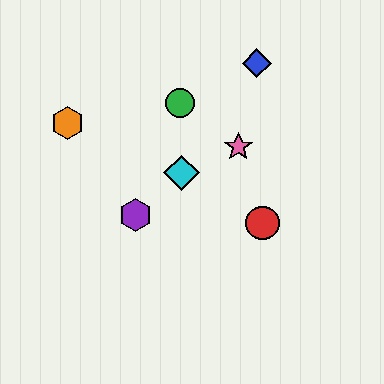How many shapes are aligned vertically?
2 shapes (the yellow diamond, the purple hexagon) are aligned vertically.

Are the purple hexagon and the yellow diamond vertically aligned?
Yes, both are at x≈136.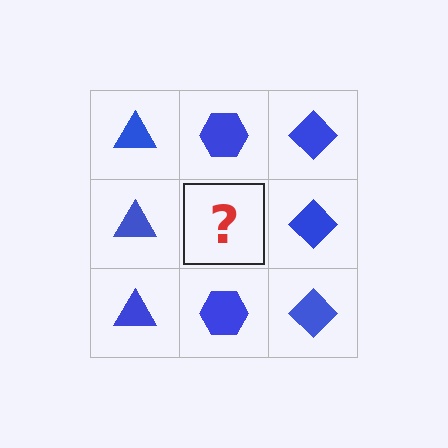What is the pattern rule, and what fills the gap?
The rule is that each column has a consistent shape. The gap should be filled with a blue hexagon.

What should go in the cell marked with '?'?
The missing cell should contain a blue hexagon.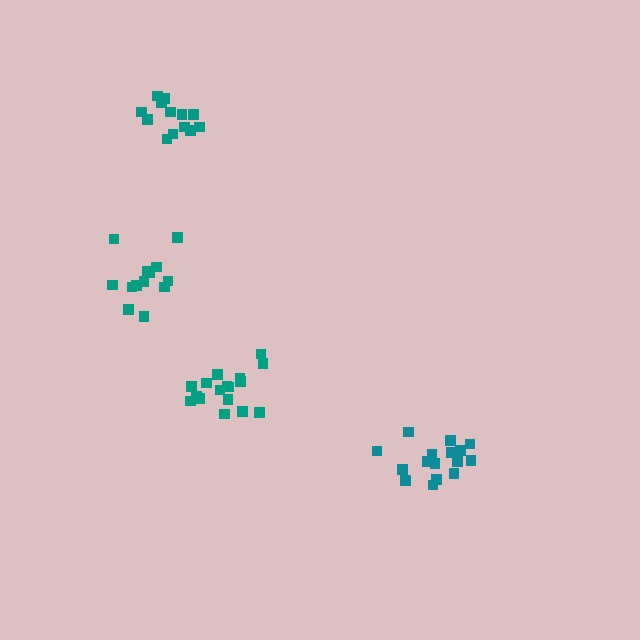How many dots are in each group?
Group 1: 17 dots, Group 2: 13 dots, Group 3: 16 dots, Group 4: 13 dots (59 total).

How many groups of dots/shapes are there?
There are 4 groups.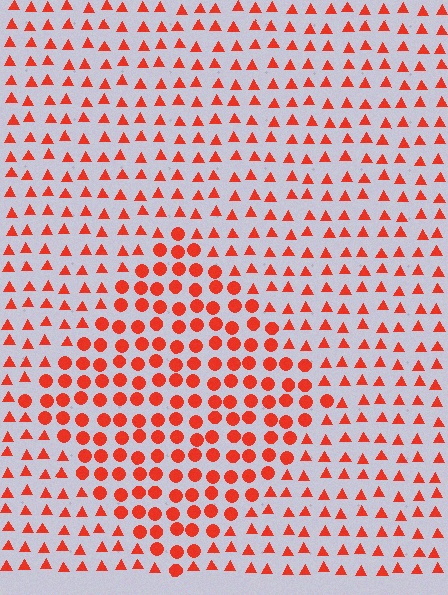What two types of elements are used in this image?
The image uses circles inside the diamond region and triangles outside it.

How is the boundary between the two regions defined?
The boundary is defined by a change in element shape: circles inside vs. triangles outside. All elements share the same color and spacing.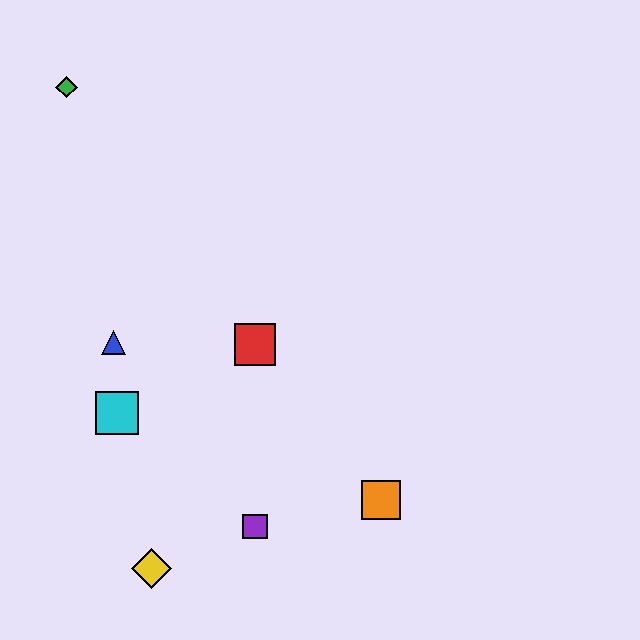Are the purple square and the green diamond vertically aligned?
No, the purple square is at x≈255 and the green diamond is at x≈67.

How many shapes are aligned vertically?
2 shapes (the red square, the purple square) are aligned vertically.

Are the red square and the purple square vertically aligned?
Yes, both are at x≈255.